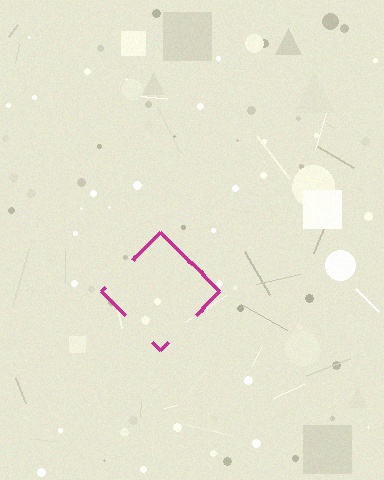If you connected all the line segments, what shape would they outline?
They would outline a diamond.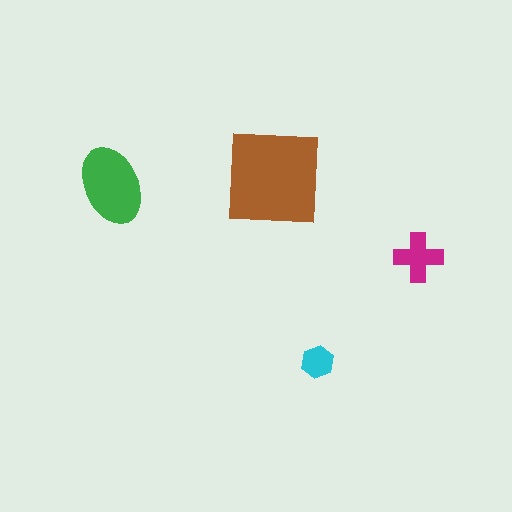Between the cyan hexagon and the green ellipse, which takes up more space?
The green ellipse.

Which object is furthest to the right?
The magenta cross is rightmost.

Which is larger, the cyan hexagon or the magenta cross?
The magenta cross.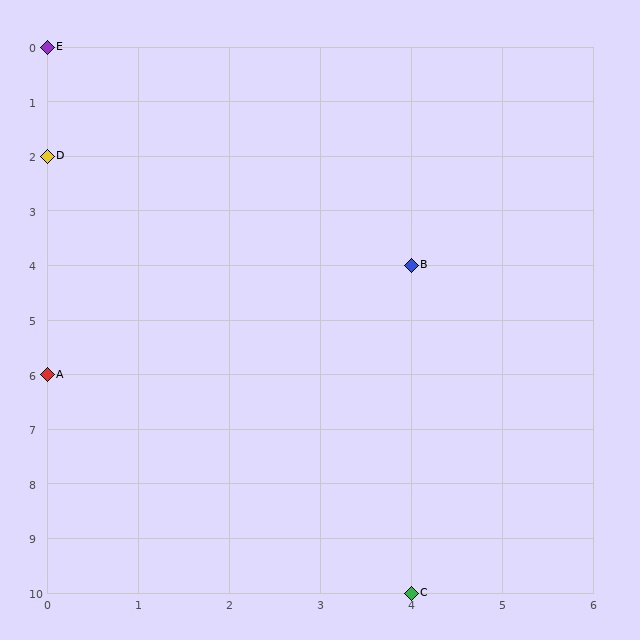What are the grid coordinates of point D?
Point D is at grid coordinates (0, 2).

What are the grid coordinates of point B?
Point B is at grid coordinates (4, 4).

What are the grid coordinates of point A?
Point A is at grid coordinates (0, 6).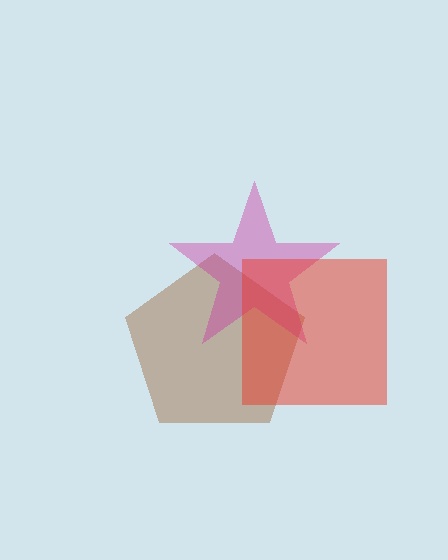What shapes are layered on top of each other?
The layered shapes are: a brown pentagon, a magenta star, a red square.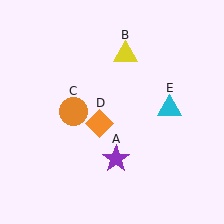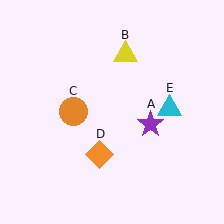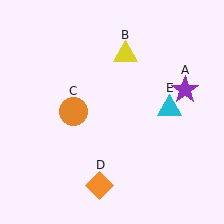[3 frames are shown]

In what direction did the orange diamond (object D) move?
The orange diamond (object D) moved down.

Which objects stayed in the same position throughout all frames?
Yellow triangle (object B) and orange circle (object C) and cyan triangle (object E) remained stationary.